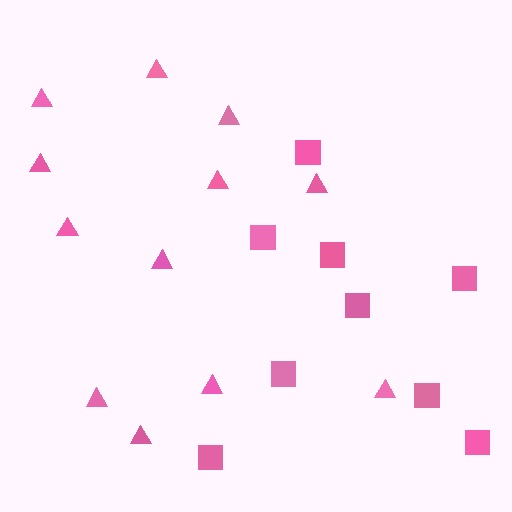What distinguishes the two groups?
There are 2 groups: one group of triangles (12) and one group of squares (9).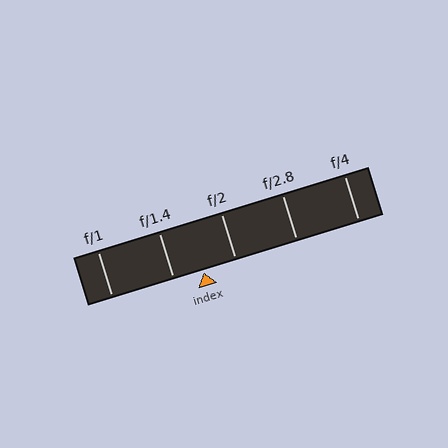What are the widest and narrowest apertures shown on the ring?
The widest aperture shown is f/1 and the narrowest is f/4.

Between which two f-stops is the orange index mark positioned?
The index mark is between f/1.4 and f/2.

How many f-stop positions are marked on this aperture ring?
There are 5 f-stop positions marked.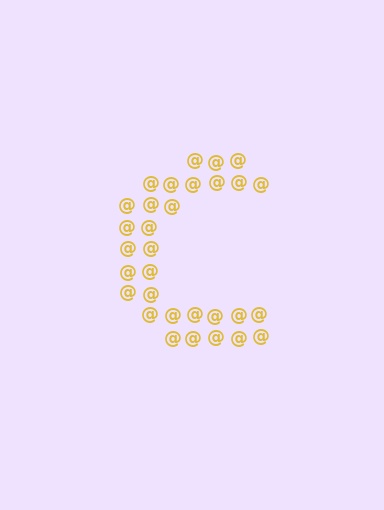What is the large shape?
The large shape is the letter C.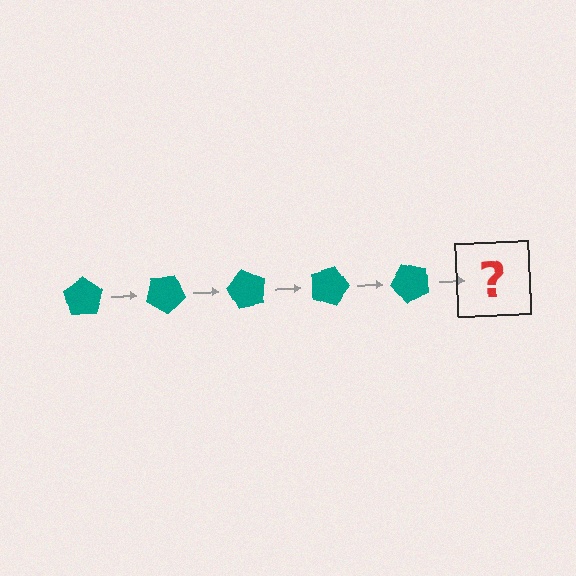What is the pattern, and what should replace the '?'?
The pattern is that the pentagon rotates 30 degrees each step. The '?' should be a teal pentagon rotated 150 degrees.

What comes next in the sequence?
The next element should be a teal pentagon rotated 150 degrees.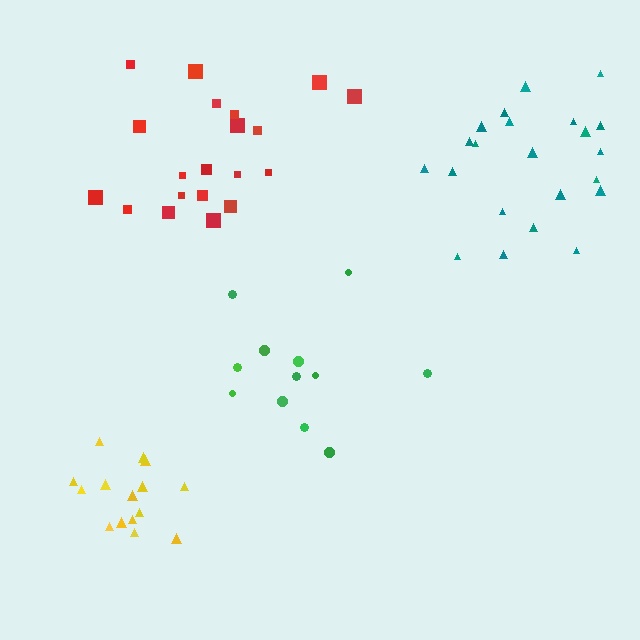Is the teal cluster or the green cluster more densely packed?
Teal.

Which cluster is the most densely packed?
Yellow.